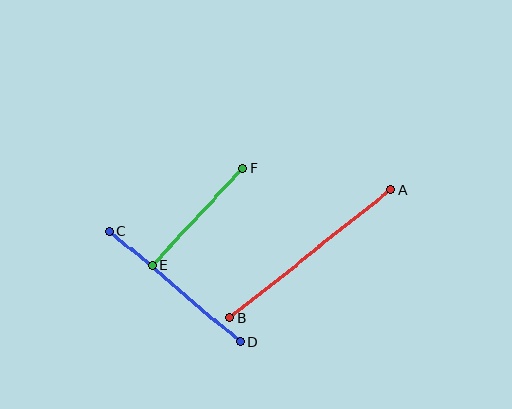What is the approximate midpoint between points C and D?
The midpoint is at approximately (175, 287) pixels.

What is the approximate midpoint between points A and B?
The midpoint is at approximately (310, 254) pixels.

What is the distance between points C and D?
The distance is approximately 171 pixels.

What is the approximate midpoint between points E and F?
The midpoint is at approximately (197, 217) pixels.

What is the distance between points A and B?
The distance is approximately 205 pixels.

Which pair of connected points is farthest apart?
Points A and B are farthest apart.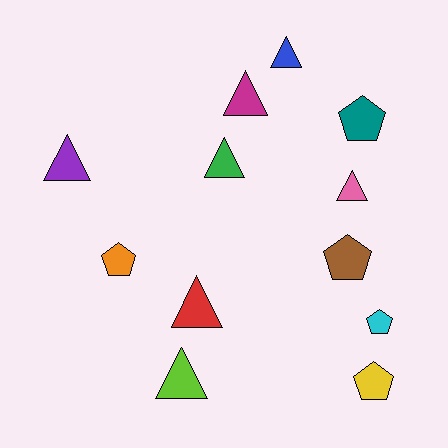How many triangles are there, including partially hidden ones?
There are 7 triangles.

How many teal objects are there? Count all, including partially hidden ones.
There is 1 teal object.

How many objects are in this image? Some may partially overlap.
There are 12 objects.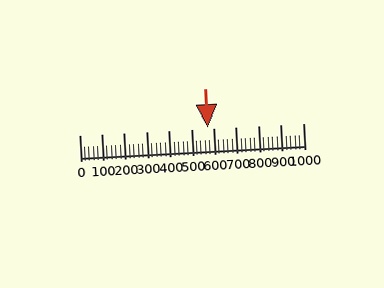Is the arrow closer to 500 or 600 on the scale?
The arrow is closer to 600.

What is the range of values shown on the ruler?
The ruler shows values from 0 to 1000.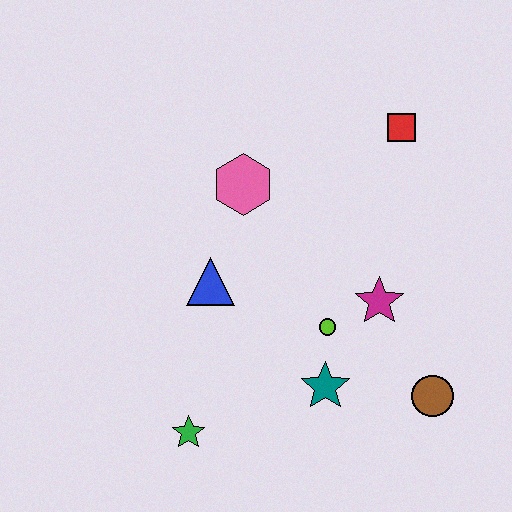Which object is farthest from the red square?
The green star is farthest from the red square.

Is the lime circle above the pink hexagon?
No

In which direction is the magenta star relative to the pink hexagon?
The magenta star is to the right of the pink hexagon.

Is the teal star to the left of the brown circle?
Yes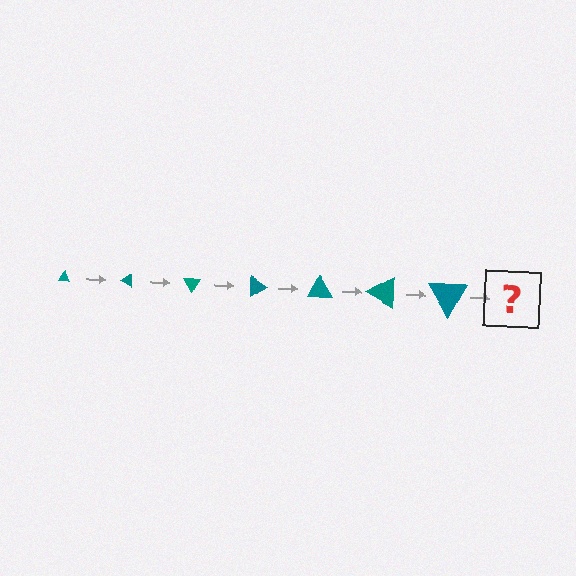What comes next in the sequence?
The next element should be a triangle, larger than the previous one and rotated 210 degrees from the start.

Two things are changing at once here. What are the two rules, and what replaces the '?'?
The two rules are that the triangle grows larger each step and it rotates 30 degrees each step. The '?' should be a triangle, larger than the previous one and rotated 210 degrees from the start.